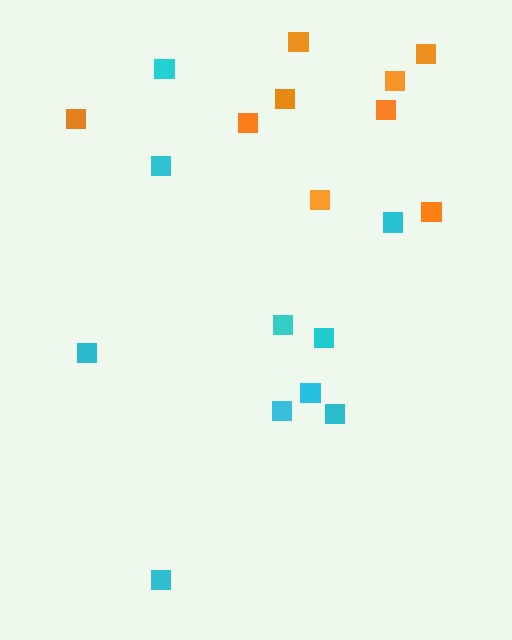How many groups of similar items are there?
There are 2 groups: one group of cyan squares (10) and one group of orange squares (9).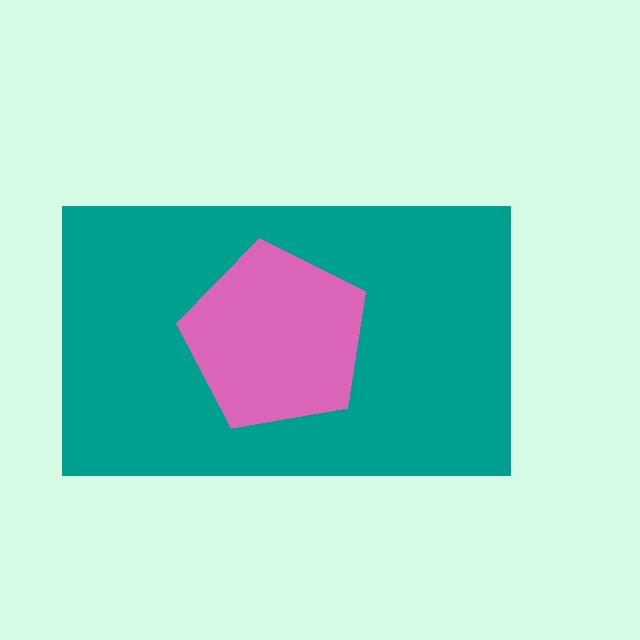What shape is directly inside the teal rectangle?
The pink pentagon.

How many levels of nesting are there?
2.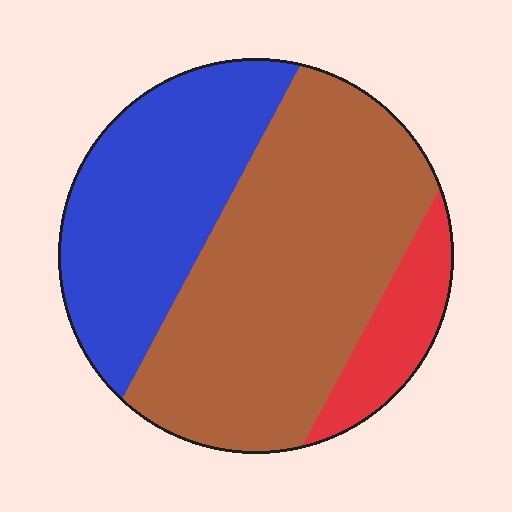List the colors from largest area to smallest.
From largest to smallest: brown, blue, red.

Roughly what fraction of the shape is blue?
Blue takes up about one third (1/3) of the shape.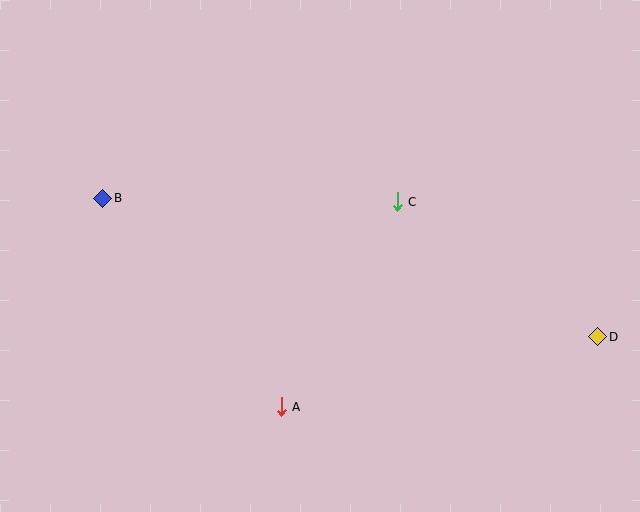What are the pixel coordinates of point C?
Point C is at (397, 202).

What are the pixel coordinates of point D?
Point D is at (598, 337).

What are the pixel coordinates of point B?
Point B is at (103, 198).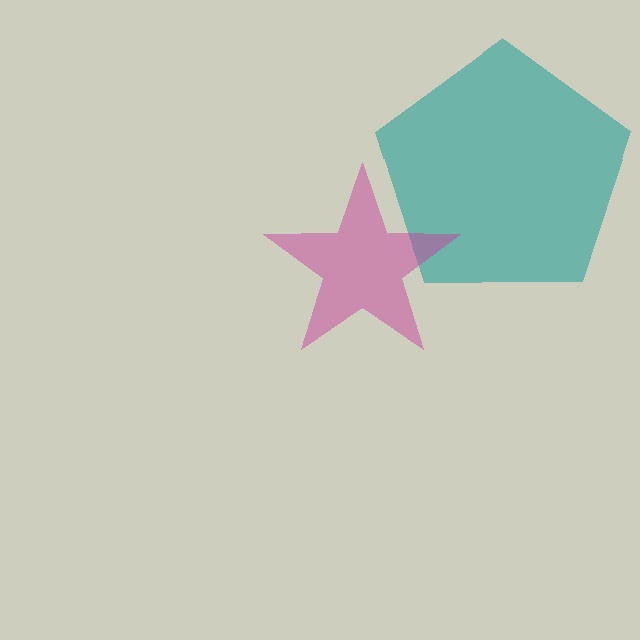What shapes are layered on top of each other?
The layered shapes are: a teal pentagon, a magenta star.